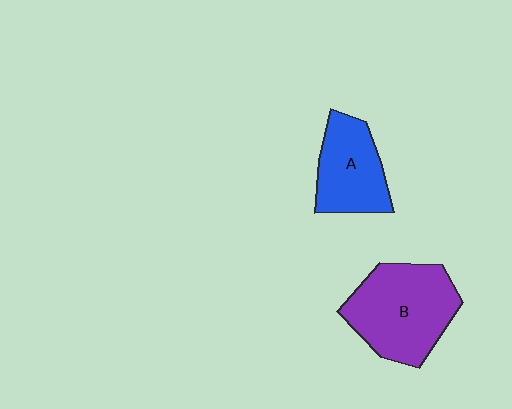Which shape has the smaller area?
Shape A (blue).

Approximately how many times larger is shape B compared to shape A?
Approximately 1.5 times.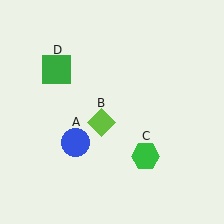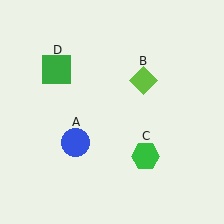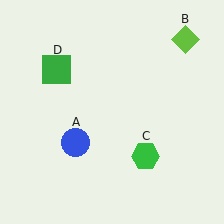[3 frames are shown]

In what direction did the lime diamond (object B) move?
The lime diamond (object B) moved up and to the right.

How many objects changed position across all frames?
1 object changed position: lime diamond (object B).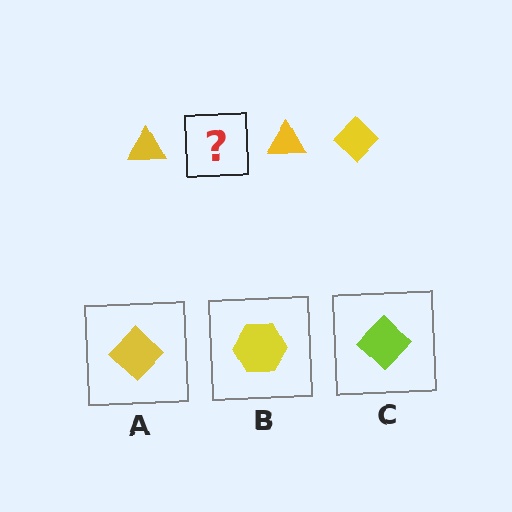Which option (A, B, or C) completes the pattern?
A.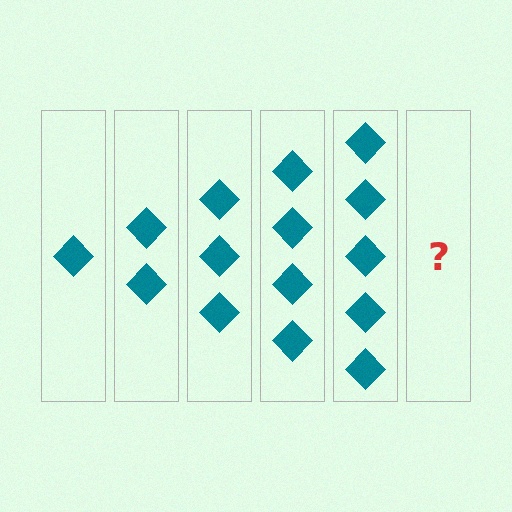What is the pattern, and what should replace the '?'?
The pattern is that each step adds one more diamond. The '?' should be 6 diamonds.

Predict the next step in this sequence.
The next step is 6 diamonds.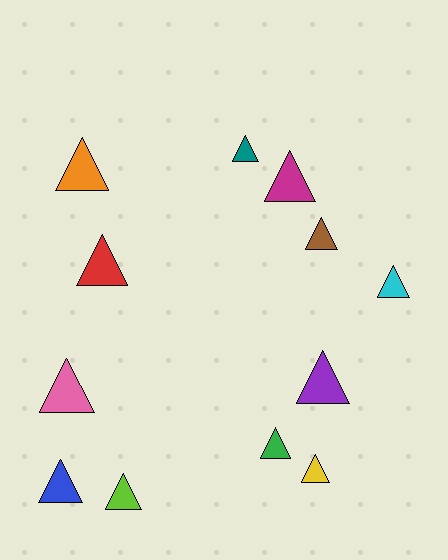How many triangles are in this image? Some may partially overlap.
There are 12 triangles.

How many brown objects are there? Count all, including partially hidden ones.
There is 1 brown object.